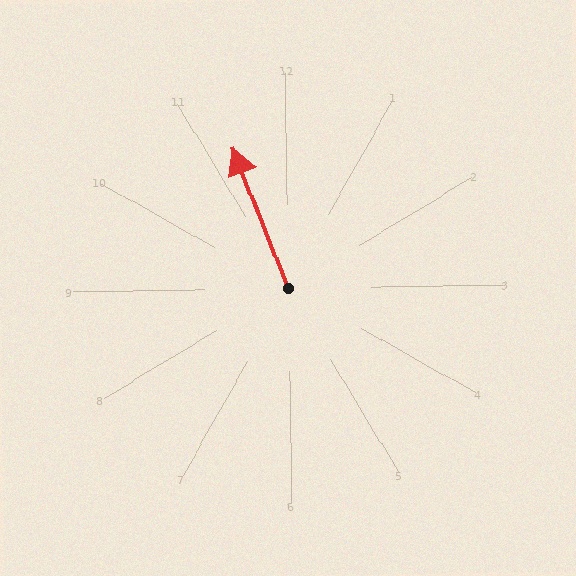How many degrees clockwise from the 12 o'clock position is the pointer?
Approximately 339 degrees.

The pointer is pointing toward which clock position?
Roughly 11 o'clock.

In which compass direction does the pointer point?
North.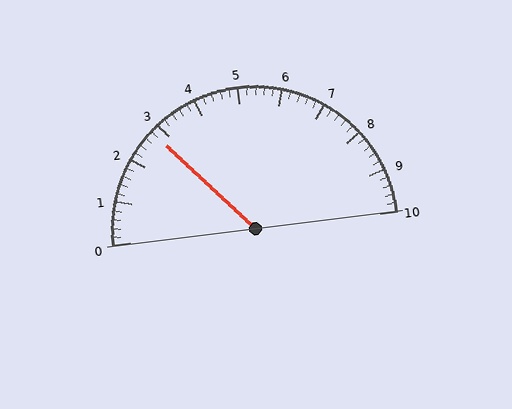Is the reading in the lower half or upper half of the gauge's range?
The reading is in the lower half of the range (0 to 10).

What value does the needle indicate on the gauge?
The needle indicates approximately 2.8.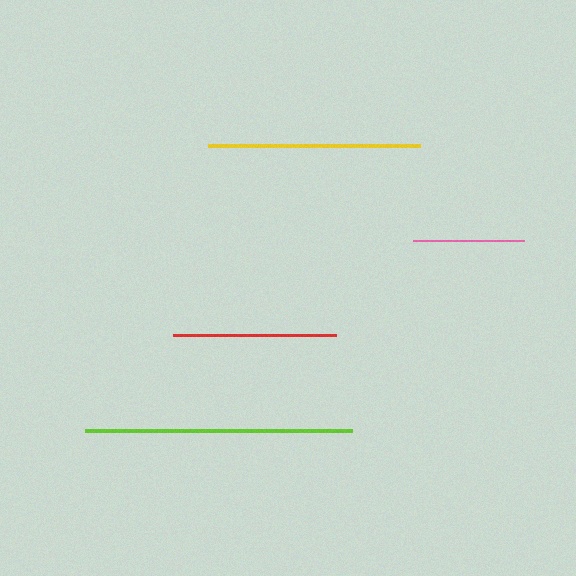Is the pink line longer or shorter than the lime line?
The lime line is longer than the pink line.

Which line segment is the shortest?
The pink line is the shortest at approximately 111 pixels.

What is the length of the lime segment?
The lime segment is approximately 268 pixels long.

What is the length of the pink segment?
The pink segment is approximately 111 pixels long.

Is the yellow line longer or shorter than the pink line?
The yellow line is longer than the pink line.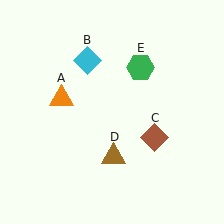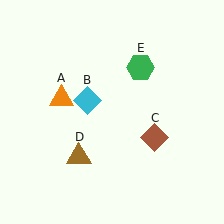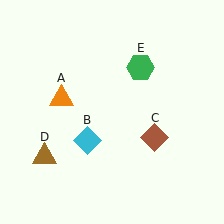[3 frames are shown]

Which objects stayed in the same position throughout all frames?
Orange triangle (object A) and brown diamond (object C) and green hexagon (object E) remained stationary.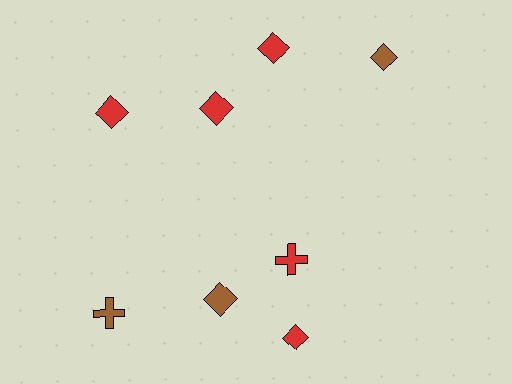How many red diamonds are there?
There are 4 red diamonds.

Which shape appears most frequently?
Diamond, with 6 objects.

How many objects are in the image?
There are 8 objects.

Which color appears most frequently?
Red, with 5 objects.